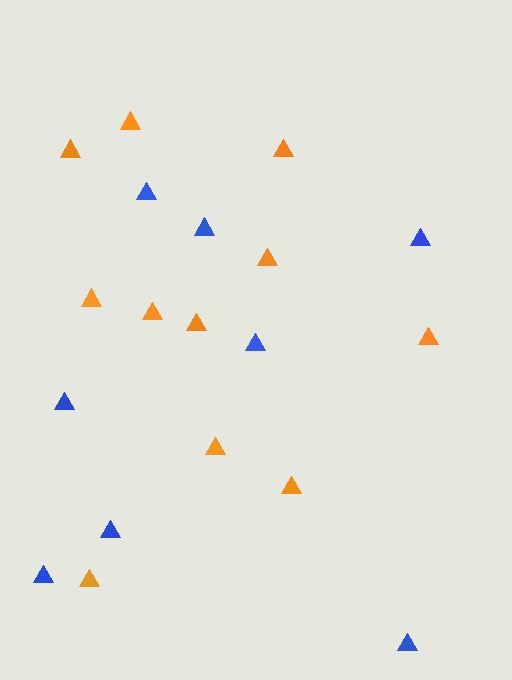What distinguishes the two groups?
There are 2 groups: one group of orange triangles (11) and one group of blue triangles (8).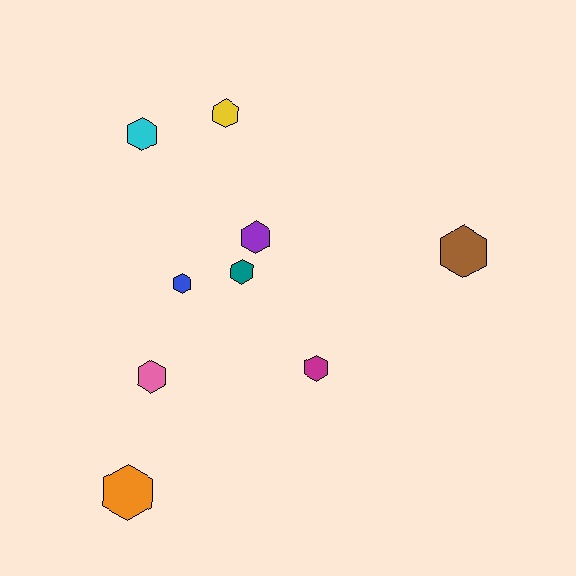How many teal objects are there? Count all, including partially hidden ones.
There is 1 teal object.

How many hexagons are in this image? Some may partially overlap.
There are 9 hexagons.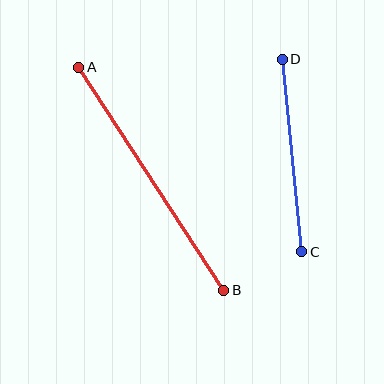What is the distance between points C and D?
The distance is approximately 194 pixels.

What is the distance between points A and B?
The distance is approximately 266 pixels.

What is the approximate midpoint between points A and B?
The midpoint is at approximately (151, 179) pixels.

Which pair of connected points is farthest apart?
Points A and B are farthest apart.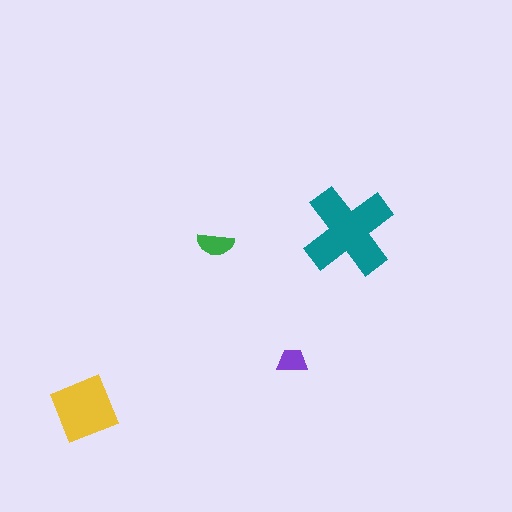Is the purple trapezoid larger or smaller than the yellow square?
Smaller.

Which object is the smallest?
The purple trapezoid.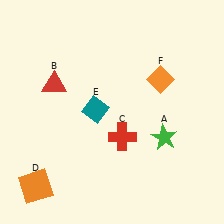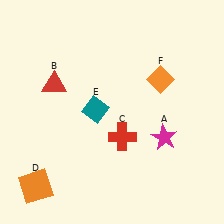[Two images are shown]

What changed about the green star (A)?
In Image 1, A is green. In Image 2, it changed to magenta.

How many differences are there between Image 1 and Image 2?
There is 1 difference between the two images.